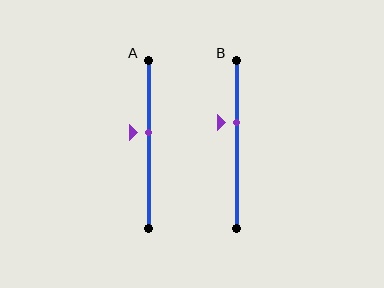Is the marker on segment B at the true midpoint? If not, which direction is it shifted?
No, the marker on segment B is shifted upward by about 13% of the segment length.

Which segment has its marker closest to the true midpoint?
Segment A has its marker closest to the true midpoint.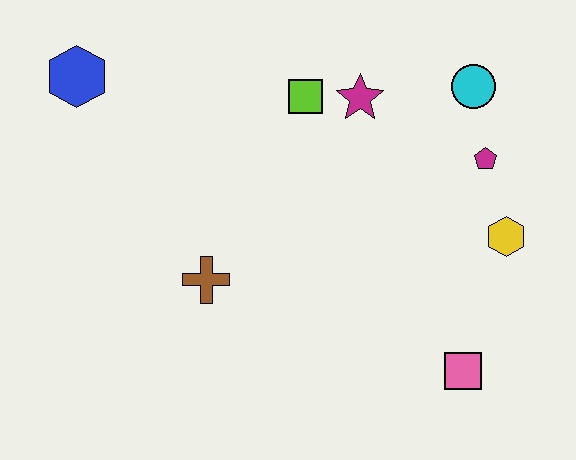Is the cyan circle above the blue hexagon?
No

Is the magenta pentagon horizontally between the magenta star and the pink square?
No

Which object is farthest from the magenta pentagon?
The blue hexagon is farthest from the magenta pentagon.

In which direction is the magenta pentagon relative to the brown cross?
The magenta pentagon is to the right of the brown cross.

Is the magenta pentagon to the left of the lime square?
No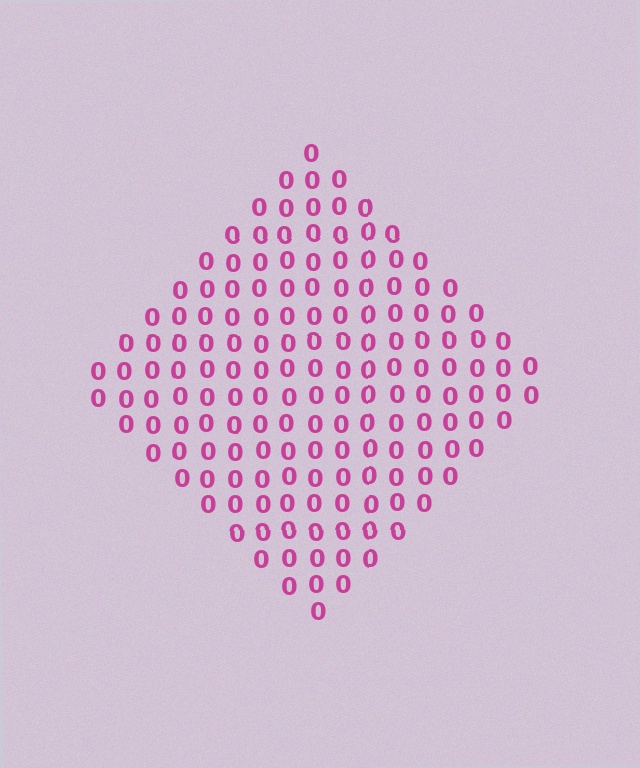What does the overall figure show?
The overall figure shows a diamond.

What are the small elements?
The small elements are digit 0's.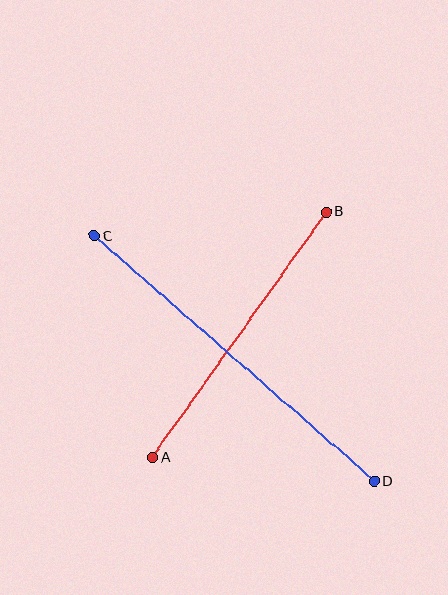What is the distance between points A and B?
The distance is approximately 301 pixels.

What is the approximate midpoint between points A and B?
The midpoint is at approximately (239, 335) pixels.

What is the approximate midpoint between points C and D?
The midpoint is at approximately (234, 358) pixels.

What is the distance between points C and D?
The distance is approximately 373 pixels.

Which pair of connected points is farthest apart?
Points C and D are farthest apart.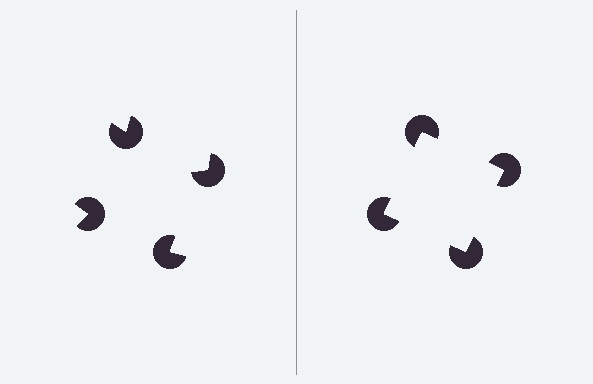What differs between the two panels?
The pac-man discs are positioned identically on both sides; only the wedge orientations differ. On the right they align to a square; on the left they are misaligned.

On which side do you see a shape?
An illusory square appears on the right side. On the left side the wedge cuts are rotated, so no coherent shape forms.